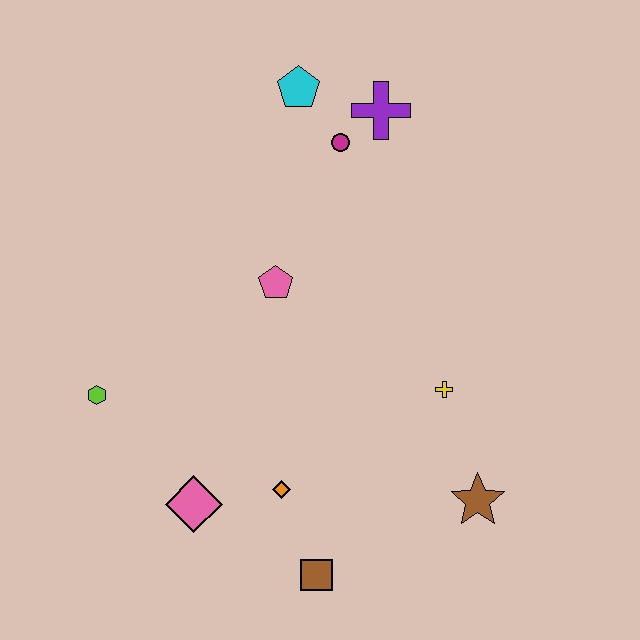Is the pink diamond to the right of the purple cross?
No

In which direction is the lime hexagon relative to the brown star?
The lime hexagon is to the left of the brown star.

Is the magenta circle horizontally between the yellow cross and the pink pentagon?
Yes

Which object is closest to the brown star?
The yellow cross is closest to the brown star.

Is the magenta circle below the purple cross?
Yes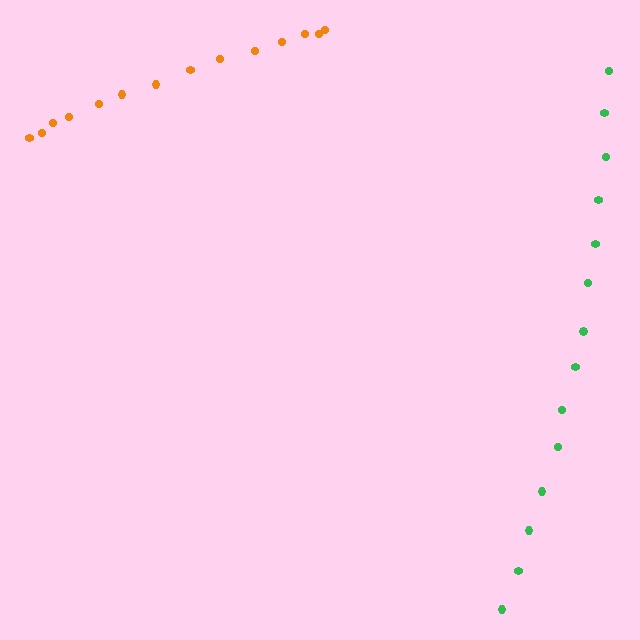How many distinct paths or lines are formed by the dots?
There are 2 distinct paths.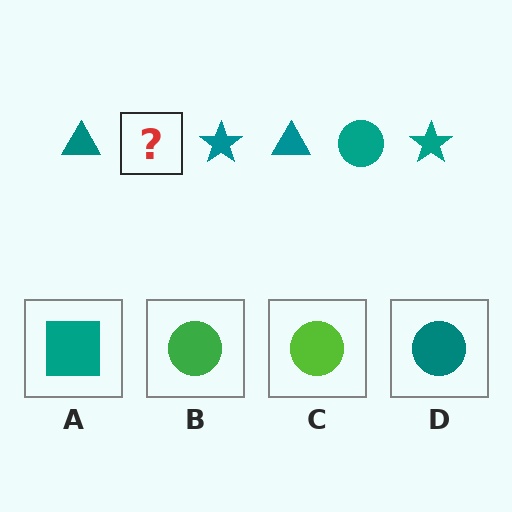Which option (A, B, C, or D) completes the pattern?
D.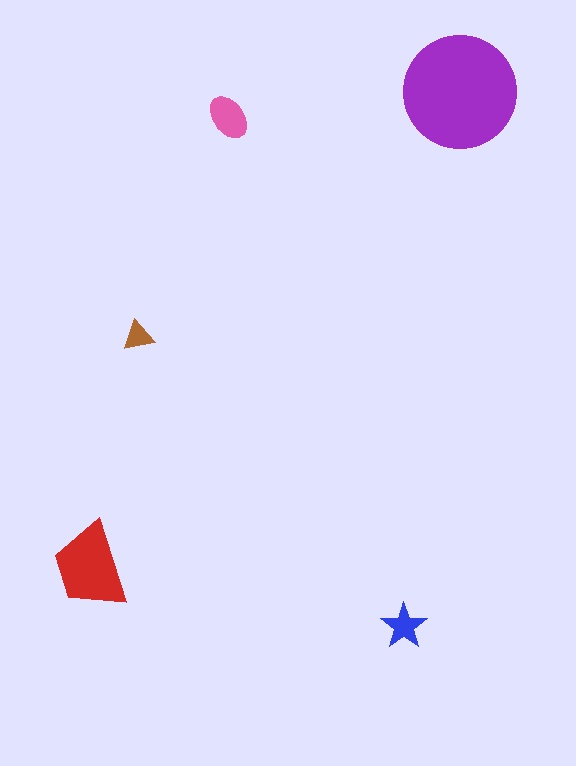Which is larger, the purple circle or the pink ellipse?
The purple circle.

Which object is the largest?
The purple circle.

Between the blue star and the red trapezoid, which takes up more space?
The red trapezoid.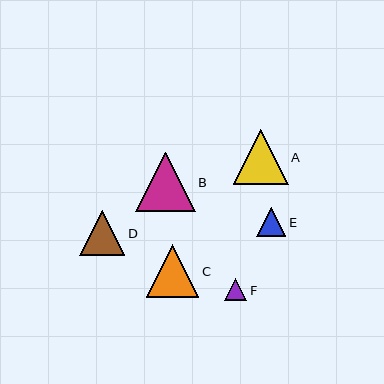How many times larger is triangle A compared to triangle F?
Triangle A is approximately 2.5 times the size of triangle F.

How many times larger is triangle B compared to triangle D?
Triangle B is approximately 1.3 times the size of triangle D.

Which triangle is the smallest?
Triangle F is the smallest with a size of approximately 22 pixels.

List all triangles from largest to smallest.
From largest to smallest: B, A, C, D, E, F.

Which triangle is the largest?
Triangle B is the largest with a size of approximately 60 pixels.